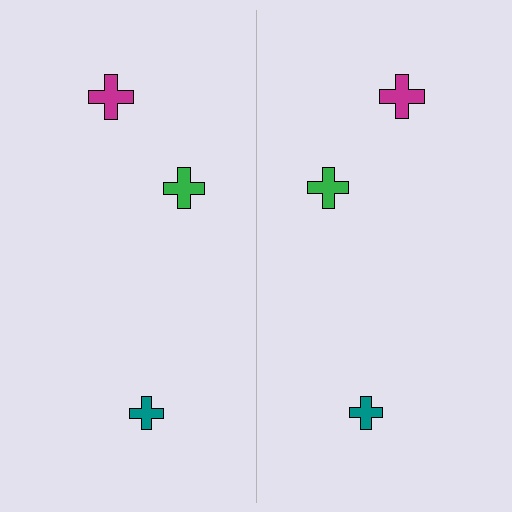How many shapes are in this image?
There are 6 shapes in this image.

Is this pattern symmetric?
Yes, this pattern has bilateral (reflection) symmetry.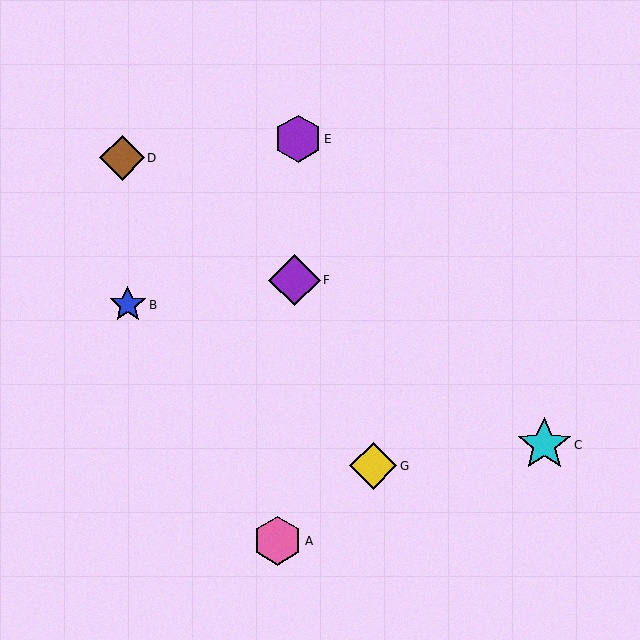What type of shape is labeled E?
Shape E is a purple hexagon.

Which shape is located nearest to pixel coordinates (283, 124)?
The purple hexagon (labeled E) at (298, 139) is nearest to that location.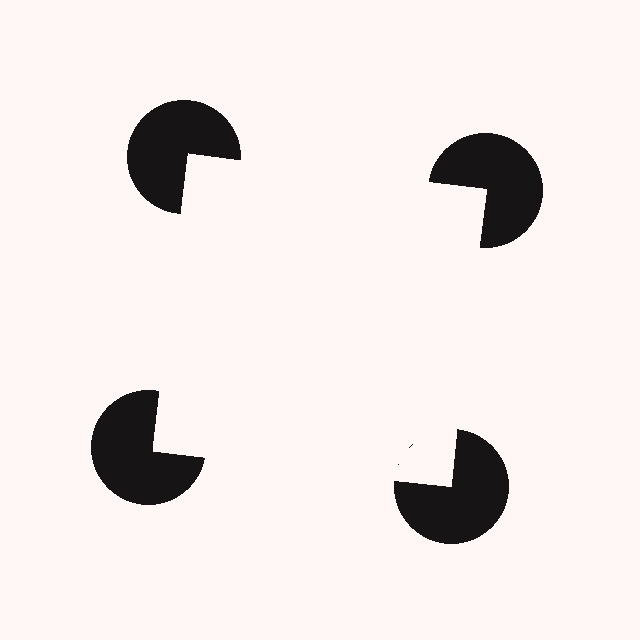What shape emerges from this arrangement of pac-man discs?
An illusory square — its edges are inferred from the aligned wedge cuts in the pac-man discs, not physically drawn.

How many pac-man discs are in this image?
There are 4 — one at each vertex of the illusory square.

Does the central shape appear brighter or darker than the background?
It typically appears slightly brighter than the background, even though no actual brightness change is drawn.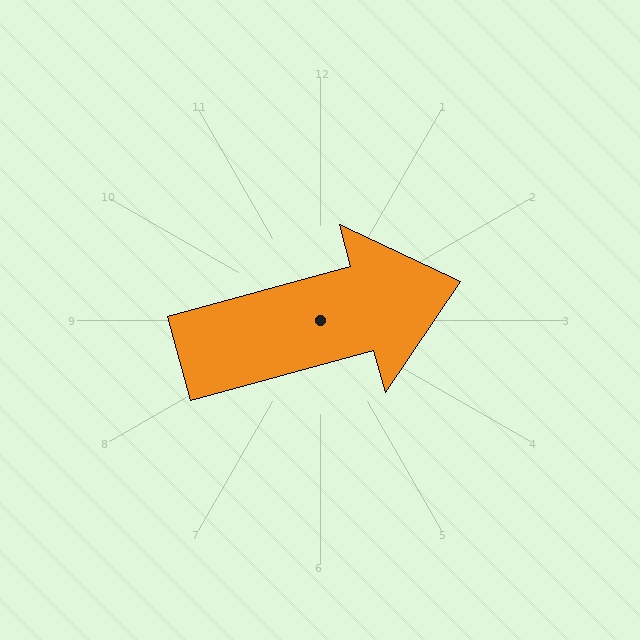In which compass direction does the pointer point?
East.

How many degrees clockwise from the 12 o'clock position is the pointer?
Approximately 75 degrees.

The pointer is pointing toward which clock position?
Roughly 2 o'clock.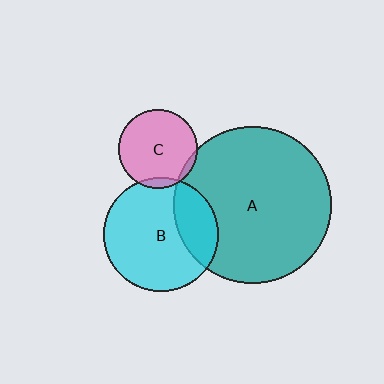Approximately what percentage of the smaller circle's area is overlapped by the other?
Approximately 25%.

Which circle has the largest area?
Circle A (teal).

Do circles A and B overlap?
Yes.